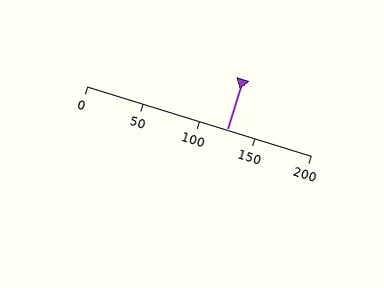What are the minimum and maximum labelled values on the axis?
The axis runs from 0 to 200.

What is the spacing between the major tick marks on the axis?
The major ticks are spaced 50 apart.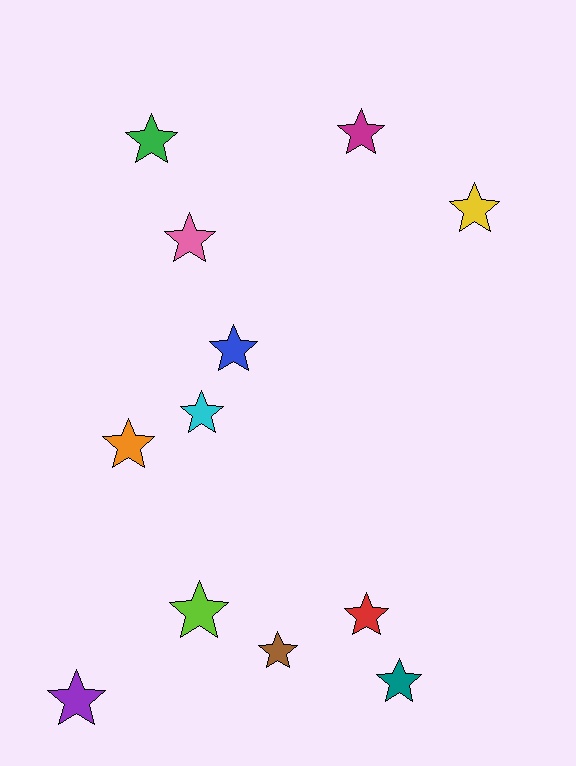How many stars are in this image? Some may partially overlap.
There are 12 stars.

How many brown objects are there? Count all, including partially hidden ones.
There is 1 brown object.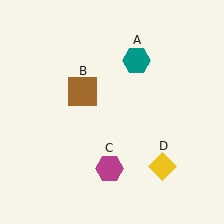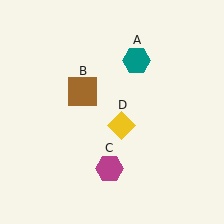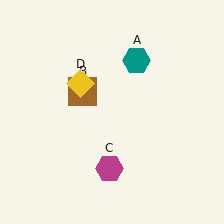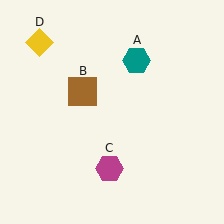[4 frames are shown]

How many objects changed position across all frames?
1 object changed position: yellow diamond (object D).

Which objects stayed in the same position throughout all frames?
Teal hexagon (object A) and brown square (object B) and magenta hexagon (object C) remained stationary.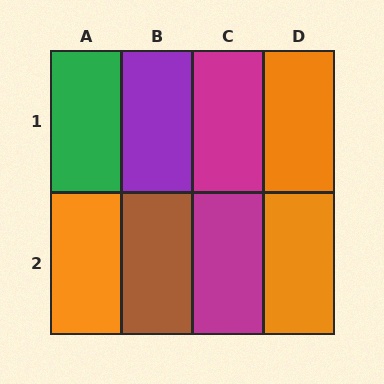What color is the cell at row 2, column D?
Orange.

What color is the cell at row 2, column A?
Orange.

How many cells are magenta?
2 cells are magenta.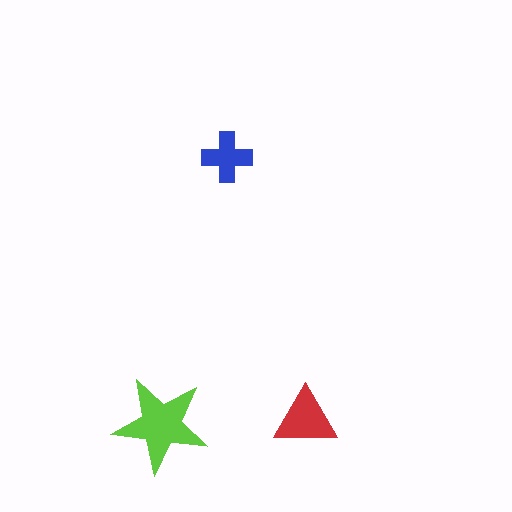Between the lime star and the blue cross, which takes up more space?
The lime star.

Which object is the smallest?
The blue cross.